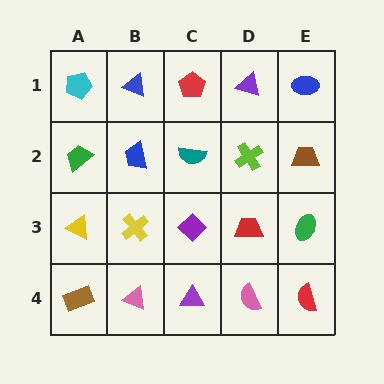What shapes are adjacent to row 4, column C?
A purple diamond (row 3, column C), a pink triangle (row 4, column B), a pink semicircle (row 4, column D).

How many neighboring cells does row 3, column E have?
3.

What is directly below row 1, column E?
A brown trapezoid.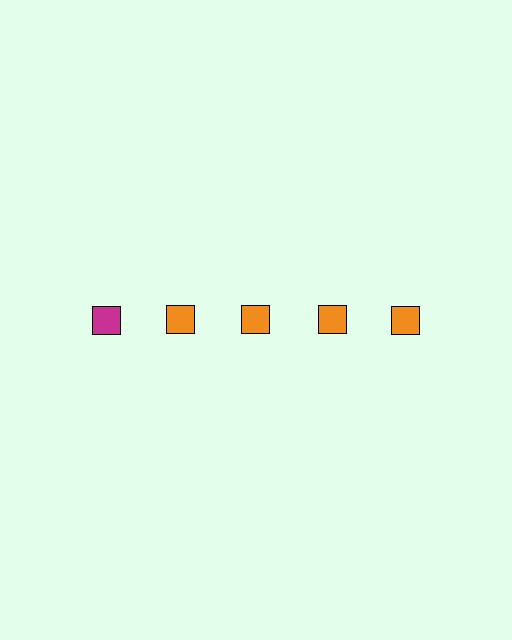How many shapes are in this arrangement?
There are 5 shapes arranged in a grid pattern.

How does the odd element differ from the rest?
It has a different color: magenta instead of orange.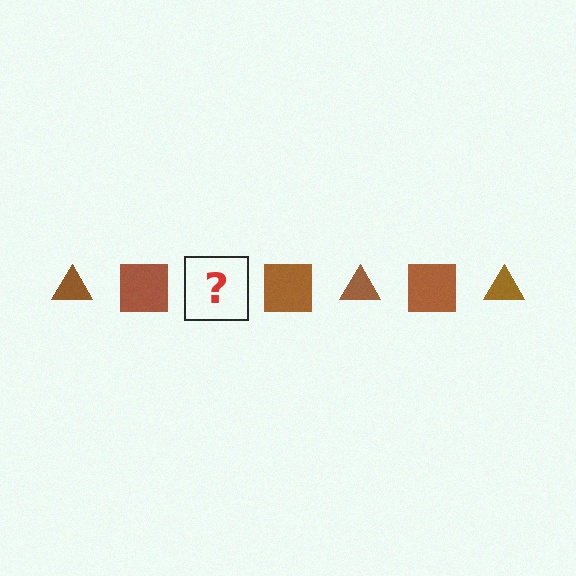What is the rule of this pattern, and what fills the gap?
The rule is that the pattern cycles through triangle, square shapes in brown. The gap should be filled with a brown triangle.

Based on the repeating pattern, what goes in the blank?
The blank should be a brown triangle.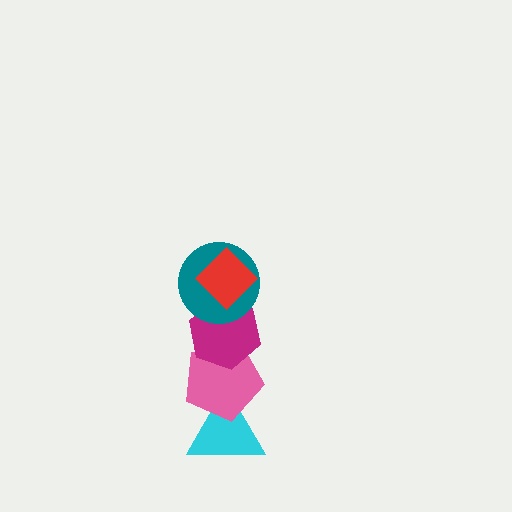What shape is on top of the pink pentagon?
The magenta hexagon is on top of the pink pentagon.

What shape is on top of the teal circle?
The red diamond is on top of the teal circle.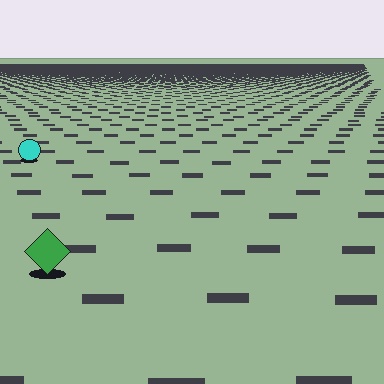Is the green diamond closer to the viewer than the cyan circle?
Yes. The green diamond is closer — you can tell from the texture gradient: the ground texture is coarser near it.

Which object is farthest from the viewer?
The cyan circle is farthest from the viewer. It appears smaller and the ground texture around it is denser.